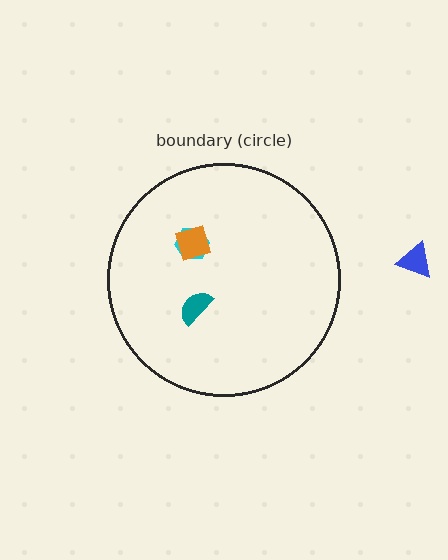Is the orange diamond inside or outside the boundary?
Inside.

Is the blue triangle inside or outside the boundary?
Outside.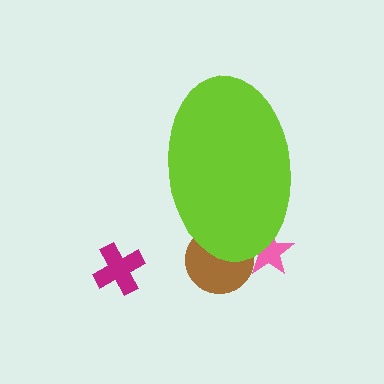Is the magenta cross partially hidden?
No, the magenta cross is fully visible.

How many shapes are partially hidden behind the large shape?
2 shapes are partially hidden.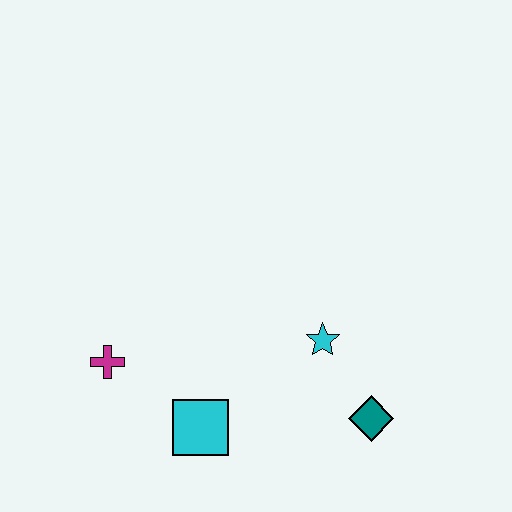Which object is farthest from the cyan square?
The teal diamond is farthest from the cyan square.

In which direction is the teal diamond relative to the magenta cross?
The teal diamond is to the right of the magenta cross.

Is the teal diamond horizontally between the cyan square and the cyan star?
No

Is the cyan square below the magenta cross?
Yes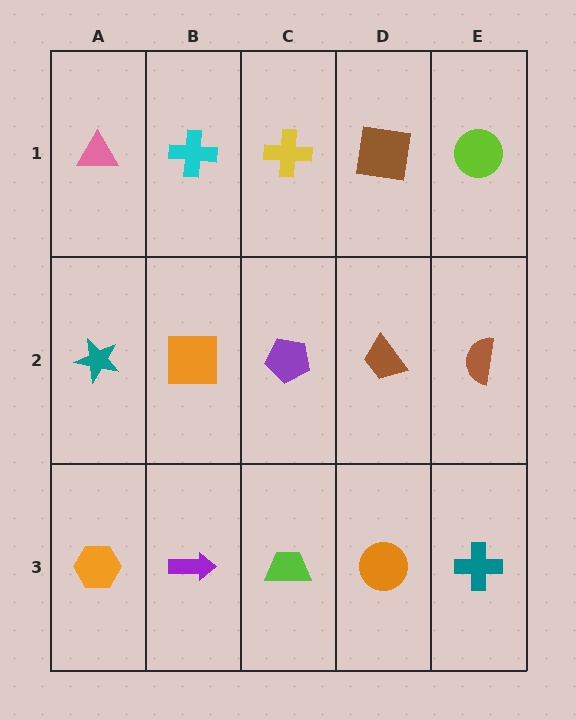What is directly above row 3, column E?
A brown semicircle.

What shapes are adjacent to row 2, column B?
A cyan cross (row 1, column B), a purple arrow (row 3, column B), a teal star (row 2, column A), a purple pentagon (row 2, column C).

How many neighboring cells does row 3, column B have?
3.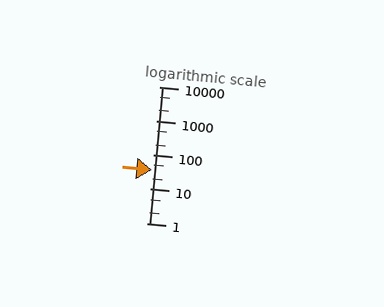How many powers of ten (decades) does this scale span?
The scale spans 4 decades, from 1 to 10000.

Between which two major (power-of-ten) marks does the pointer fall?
The pointer is between 10 and 100.